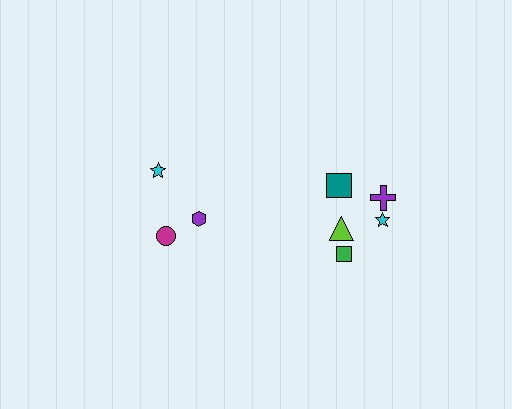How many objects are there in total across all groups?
There are 8 objects.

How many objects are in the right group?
There are 5 objects.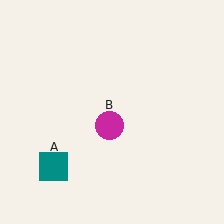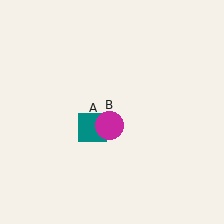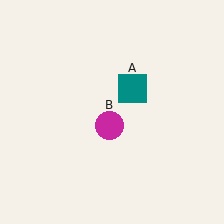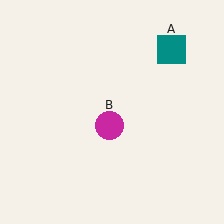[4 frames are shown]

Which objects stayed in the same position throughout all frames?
Magenta circle (object B) remained stationary.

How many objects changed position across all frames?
1 object changed position: teal square (object A).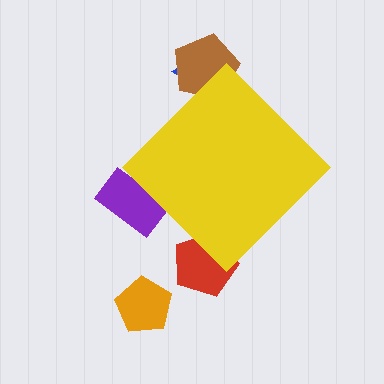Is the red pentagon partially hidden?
Yes, the red pentagon is partially hidden behind the yellow diamond.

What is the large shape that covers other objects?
A yellow diamond.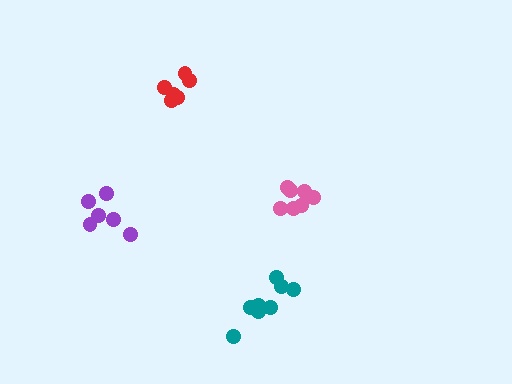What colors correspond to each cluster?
The clusters are colored: red, pink, teal, purple.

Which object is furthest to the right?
The pink cluster is rightmost.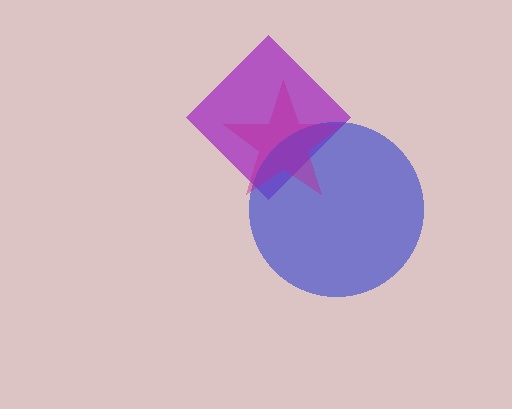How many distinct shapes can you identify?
There are 3 distinct shapes: a purple diamond, a blue circle, a magenta star.